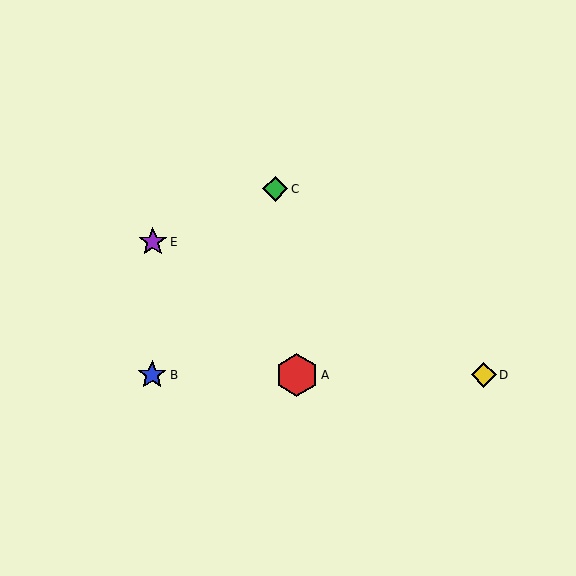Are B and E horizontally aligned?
No, B is at y≈375 and E is at y≈242.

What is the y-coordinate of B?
Object B is at y≈375.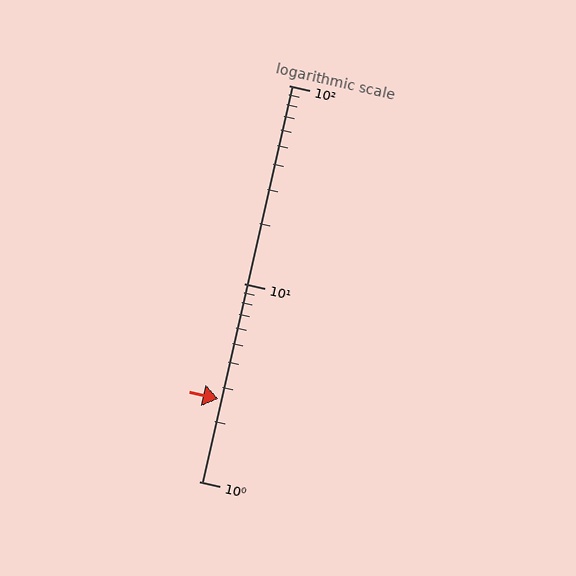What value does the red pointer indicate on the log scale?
The pointer indicates approximately 2.6.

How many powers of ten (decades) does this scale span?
The scale spans 2 decades, from 1 to 100.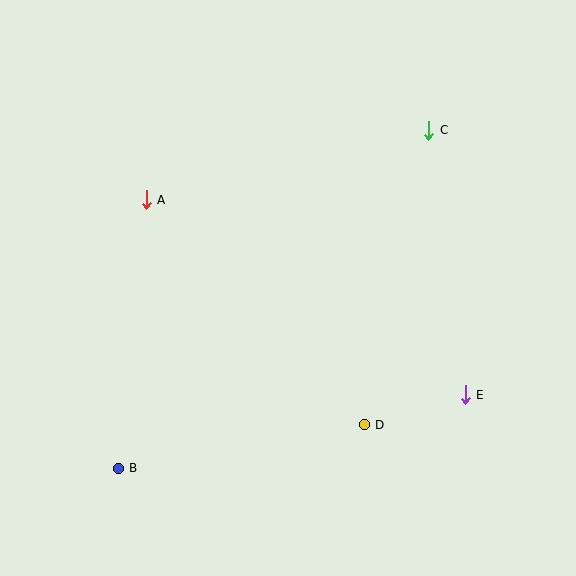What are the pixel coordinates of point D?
Point D is at (364, 425).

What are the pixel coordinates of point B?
Point B is at (118, 468).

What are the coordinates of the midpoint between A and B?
The midpoint between A and B is at (132, 334).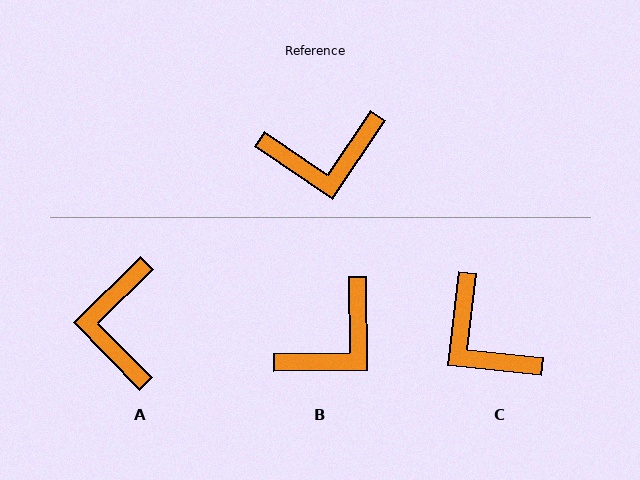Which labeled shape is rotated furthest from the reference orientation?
A, about 102 degrees away.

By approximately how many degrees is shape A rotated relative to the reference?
Approximately 102 degrees clockwise.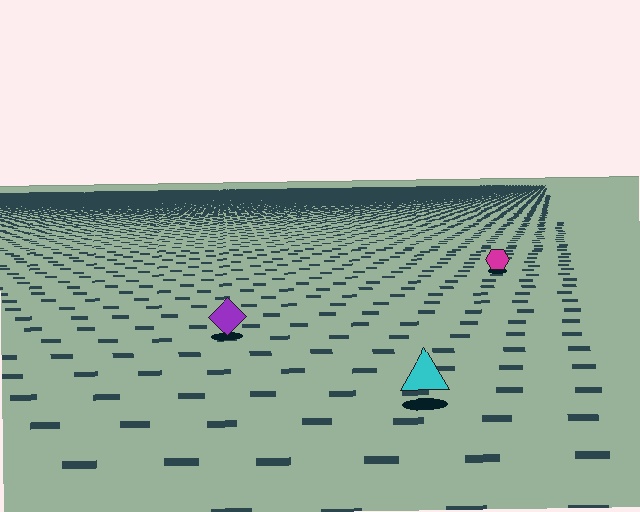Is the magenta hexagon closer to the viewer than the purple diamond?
No. The purple diamond is closer — you can tell from the texture gradient: the ground texture is coarser near it.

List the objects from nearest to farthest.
From nearest to farthest: the cyan triangle, the purple diamond, the magenta hexagon.